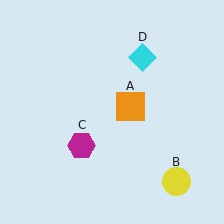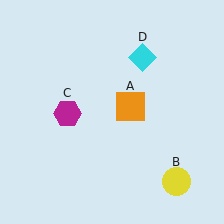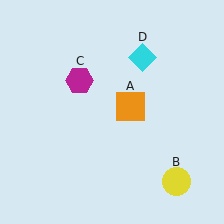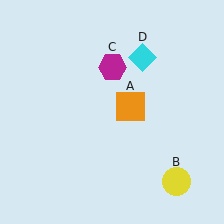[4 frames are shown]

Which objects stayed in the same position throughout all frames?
Orange square (object A) and yellow circle (object B) and cyan diamond (object D) remained stationary.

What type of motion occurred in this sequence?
The magenta hexagon (object C) rotated clockwise around the center of the scene.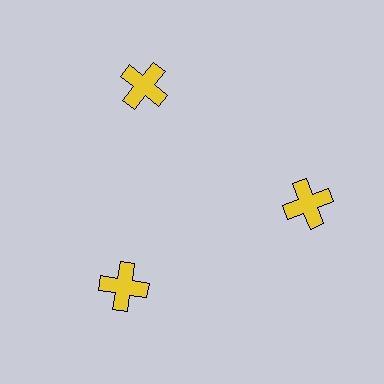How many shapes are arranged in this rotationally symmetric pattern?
There are 3 shapes, arranged in 3 groups of 1.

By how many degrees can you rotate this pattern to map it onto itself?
The pattern maps onto itself every 120 degrees of rotation.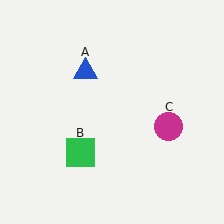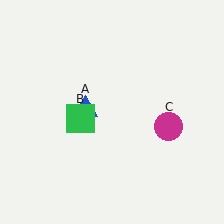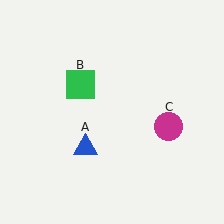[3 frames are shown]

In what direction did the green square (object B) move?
The green square (object B) moved up.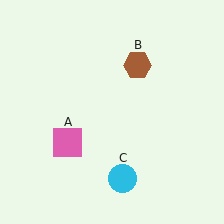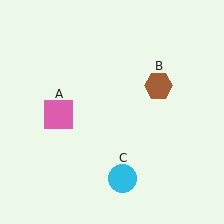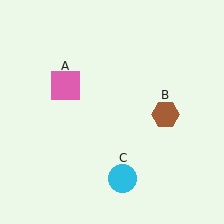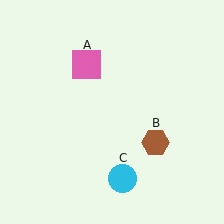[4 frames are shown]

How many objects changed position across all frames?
2 objects changed position: pink square (object A), brown hexagon (object B).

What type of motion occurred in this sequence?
The pink square (object A), brown hexagon (object B) rotated clockwise around the center of the scene.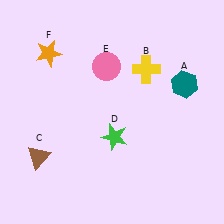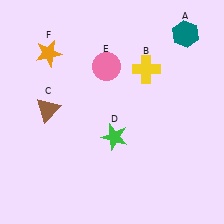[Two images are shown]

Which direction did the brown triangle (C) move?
The brown triangle (C) moved up.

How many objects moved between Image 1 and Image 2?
2 objects moved between the two images.